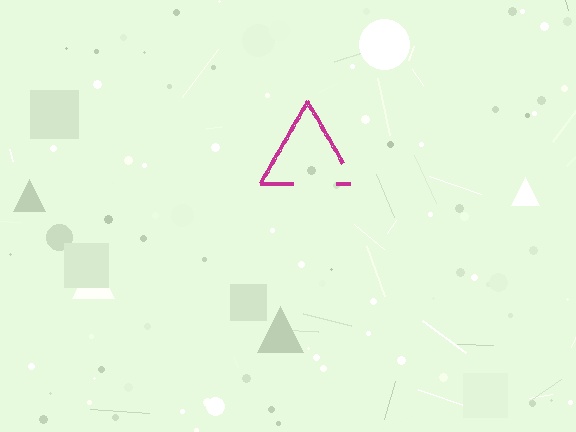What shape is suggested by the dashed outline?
The dashed outline suggests a triangle.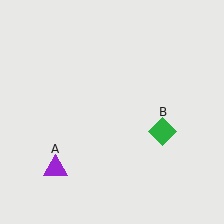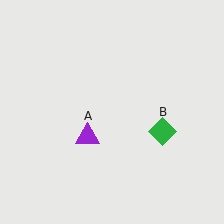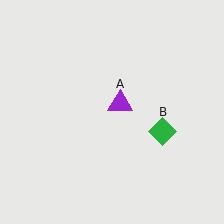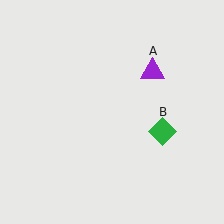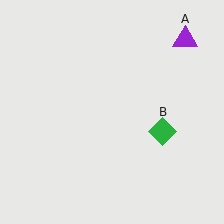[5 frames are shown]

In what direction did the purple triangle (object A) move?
The purple triangle (object A) moved up and to the right.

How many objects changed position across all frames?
1 object changed position: purple triangle (object A).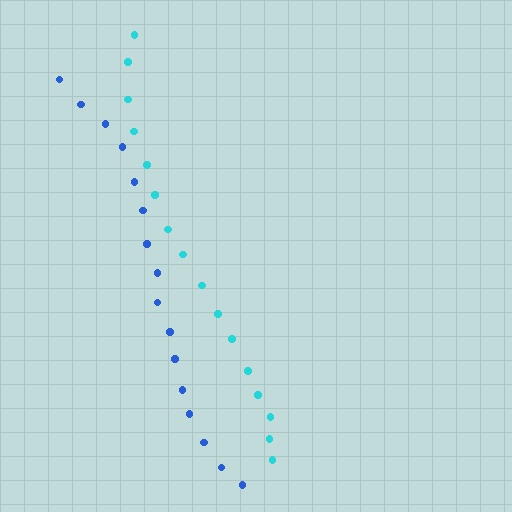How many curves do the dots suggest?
There are 2 distinct paths.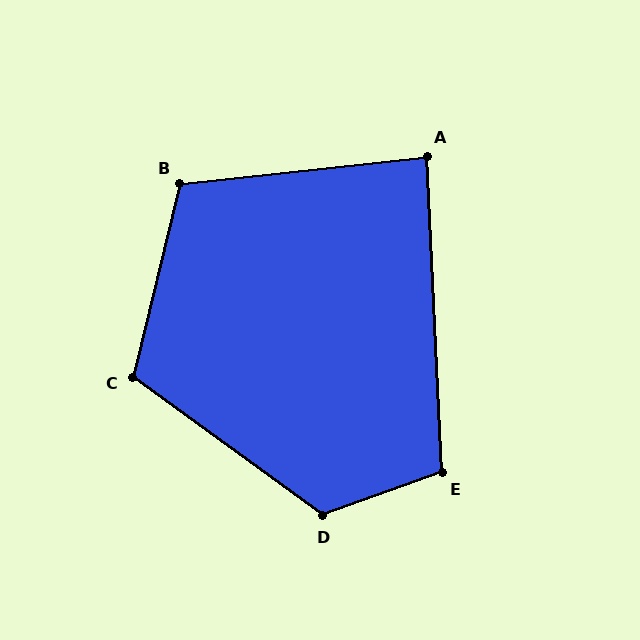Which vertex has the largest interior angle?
D, at approximately 124 degrees.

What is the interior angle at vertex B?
Approximately 110 degrees (obtuse).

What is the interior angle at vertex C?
Approximately 113 degrees (obtuse).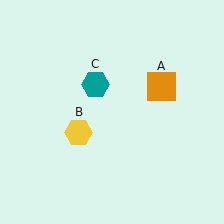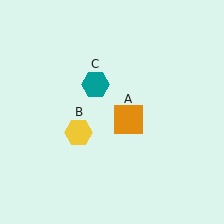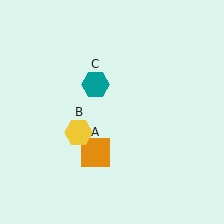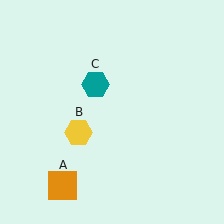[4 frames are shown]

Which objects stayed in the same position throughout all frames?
Yellow hexagon (object B) and teal hexagon (object C) remained stationary.